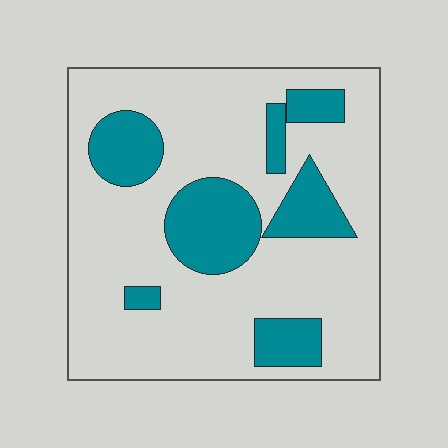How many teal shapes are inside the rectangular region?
7.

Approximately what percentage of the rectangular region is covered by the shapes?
Approximately 25%.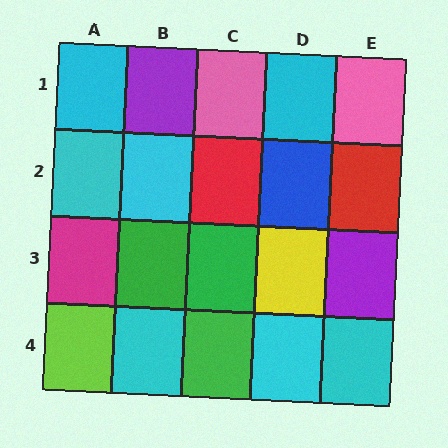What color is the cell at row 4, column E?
Cyan.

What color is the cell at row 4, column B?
Cyan.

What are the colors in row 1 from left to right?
Cyan, purple, pink, cyan, pink.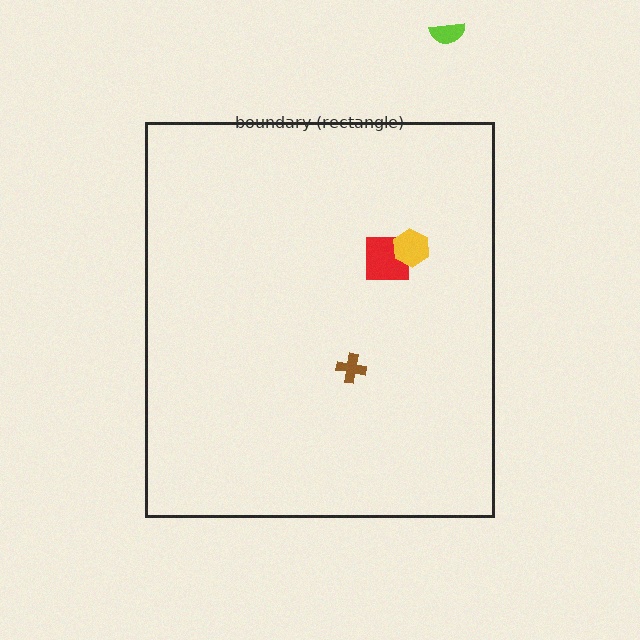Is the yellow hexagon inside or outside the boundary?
Inside.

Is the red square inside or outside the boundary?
Inside.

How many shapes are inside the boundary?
3 inside, 1 outside.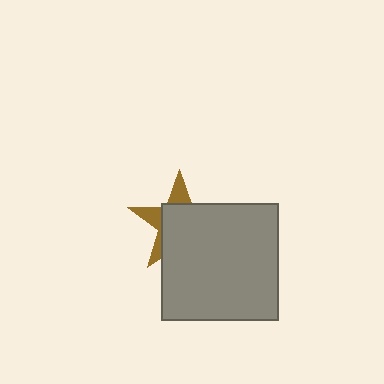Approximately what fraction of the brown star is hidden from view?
Roughly 68% of the brown star is hidden behind the gray square.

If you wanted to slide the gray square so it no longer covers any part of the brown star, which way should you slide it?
Slide it toward the lower-right — that is the most direct way to separate the two shapes.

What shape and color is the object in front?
The object in front is a gray square.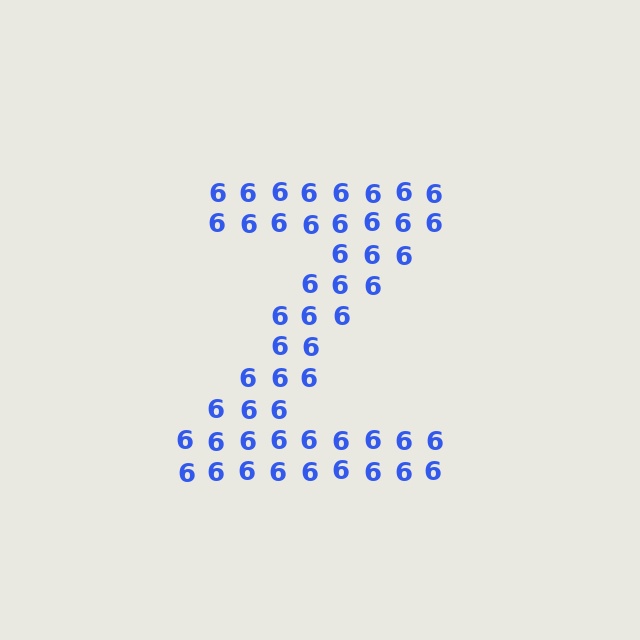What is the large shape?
The large shape is the letter Z.